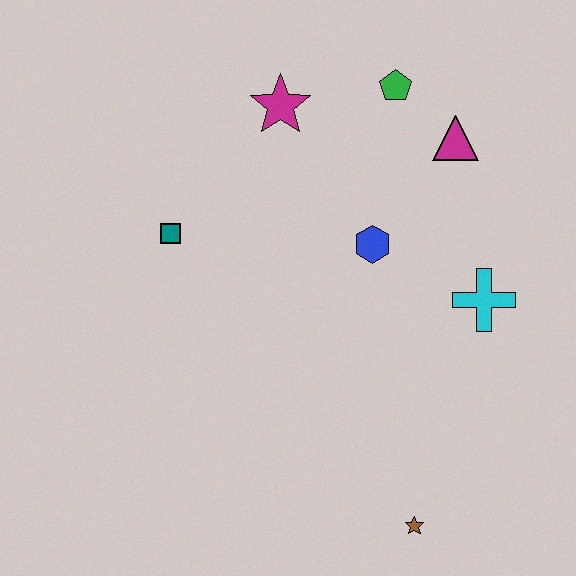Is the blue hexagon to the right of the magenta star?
Yes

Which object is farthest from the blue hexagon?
The brown star is farthest from the blue hexagon.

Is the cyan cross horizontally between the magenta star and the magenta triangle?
No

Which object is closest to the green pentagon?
The magenta triangle is closest to the green pentagon.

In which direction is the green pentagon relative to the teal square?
The green pentagon is to the right of the teal square.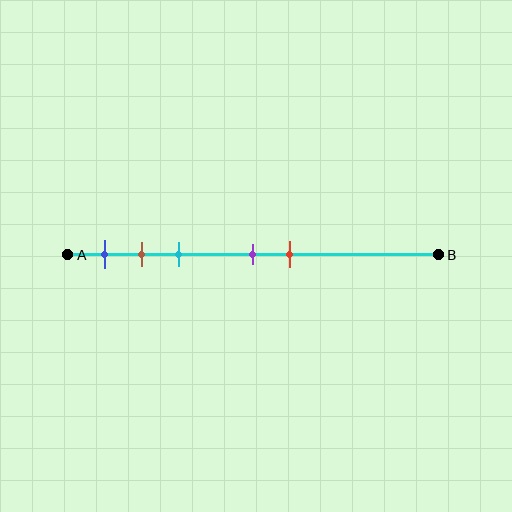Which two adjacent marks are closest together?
The brown and cyan marks are the closest adjacent pair.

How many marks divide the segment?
There are 5 marks dividing the segment.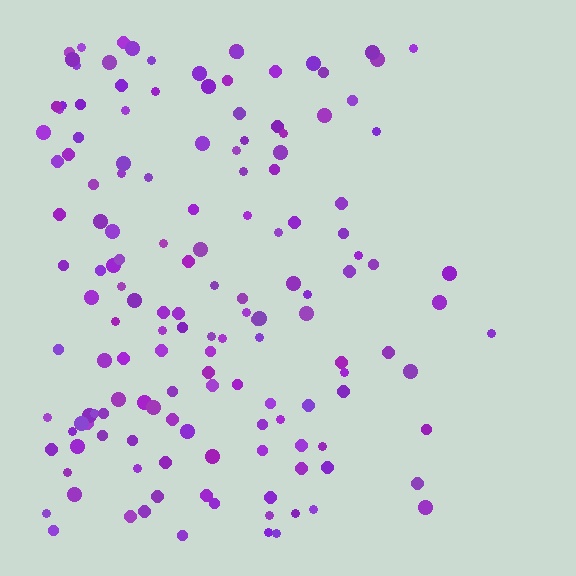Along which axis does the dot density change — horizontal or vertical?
Horizontal.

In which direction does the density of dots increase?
From right to left, with the left side densest.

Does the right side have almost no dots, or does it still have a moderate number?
Still a moderate number, just noticeably fewer than the left.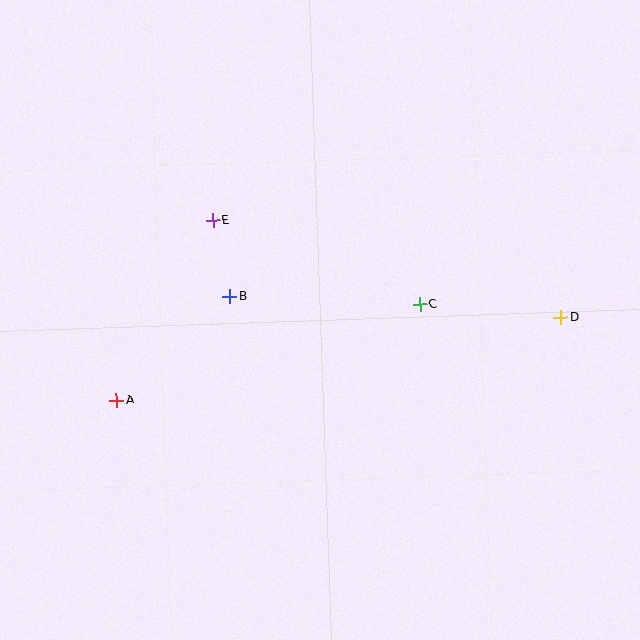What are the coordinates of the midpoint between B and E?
The midpoint between B and E is at (221, 258).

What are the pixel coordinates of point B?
Point B is at (230, 296).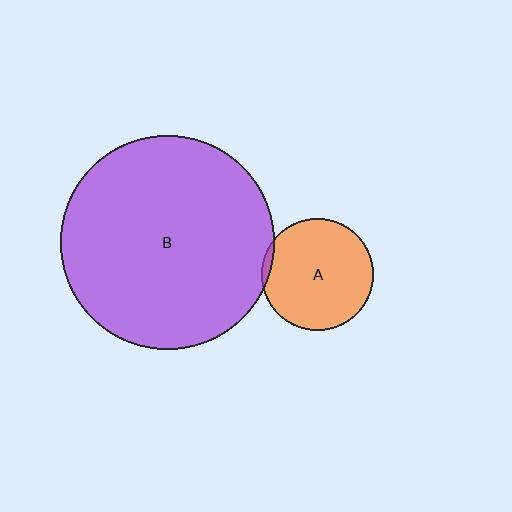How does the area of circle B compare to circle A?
Approximately 3.7 times.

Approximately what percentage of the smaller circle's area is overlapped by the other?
Approximately 5%.